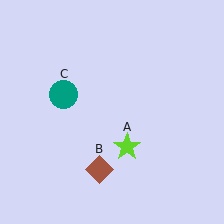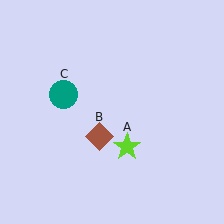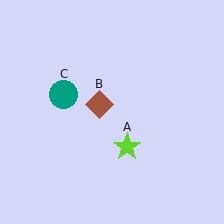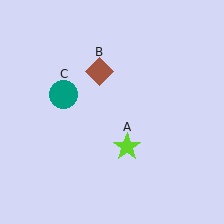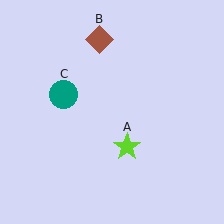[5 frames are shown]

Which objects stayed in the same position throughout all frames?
Lime star (object A) and teal circle (object C) remained stationary.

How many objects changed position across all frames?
1 object changed position: brown diamond (object B).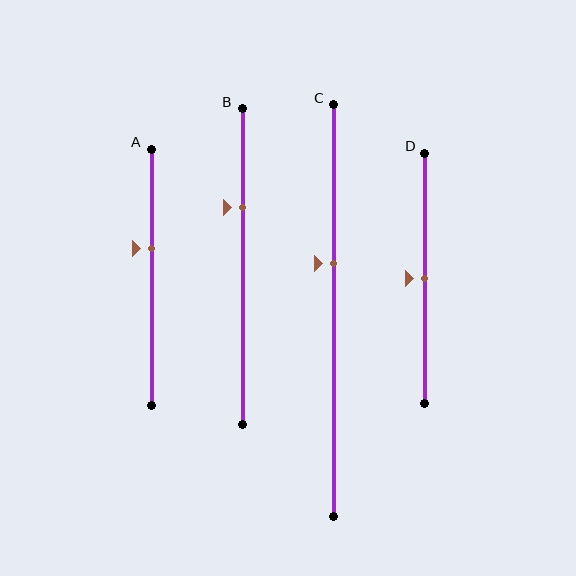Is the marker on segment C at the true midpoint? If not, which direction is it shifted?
No, the marker on segment C is shifted upward by about 11% of the segment length.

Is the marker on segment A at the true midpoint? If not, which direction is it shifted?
No, the marker on segment A is shifted upward by about 11% of the segment length.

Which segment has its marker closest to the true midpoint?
Segment D has its marker closest to the true midpoint.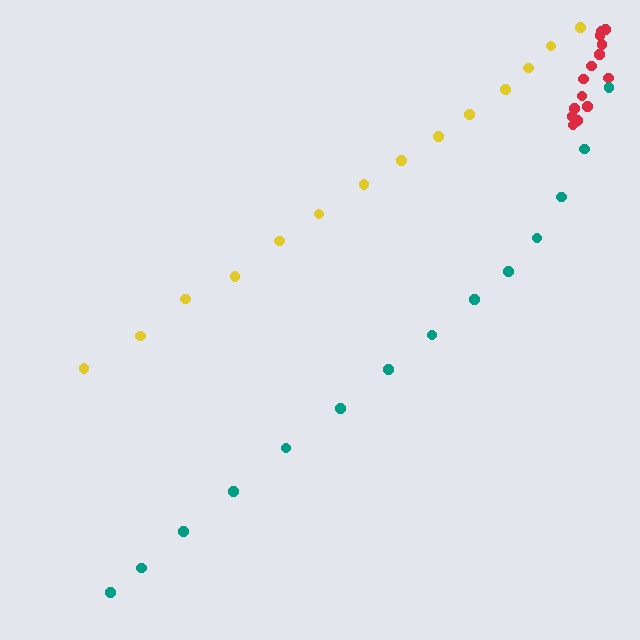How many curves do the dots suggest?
There are 3 distinct paths.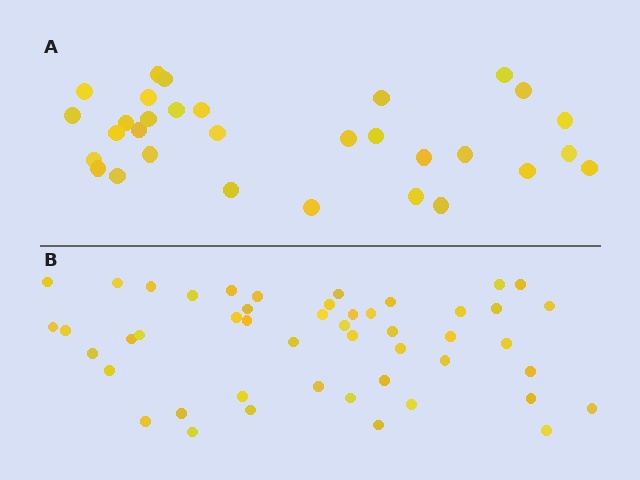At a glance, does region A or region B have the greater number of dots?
Region B (the bottom region) has more dots.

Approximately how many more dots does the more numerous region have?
Region B has approximately 15 more dots than region A.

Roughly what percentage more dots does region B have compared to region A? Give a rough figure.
About 55% more.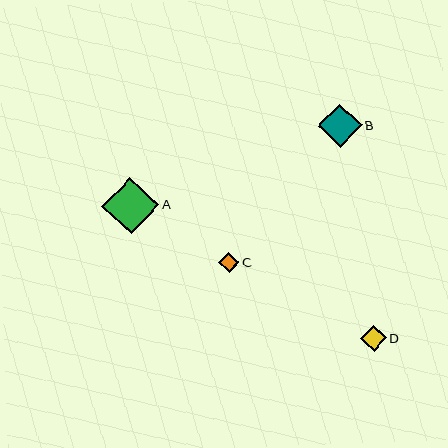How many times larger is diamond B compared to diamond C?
Diamond B is approximately 2.1 times the size of diamond C.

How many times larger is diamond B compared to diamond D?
Diamond B is approximately 1.7 times the size of diamond D.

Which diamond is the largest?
Diamond A is the largest with a size of approximately 57 pixels.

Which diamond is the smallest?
Diamond C is the smallest with a size of approximately 20 pixels.